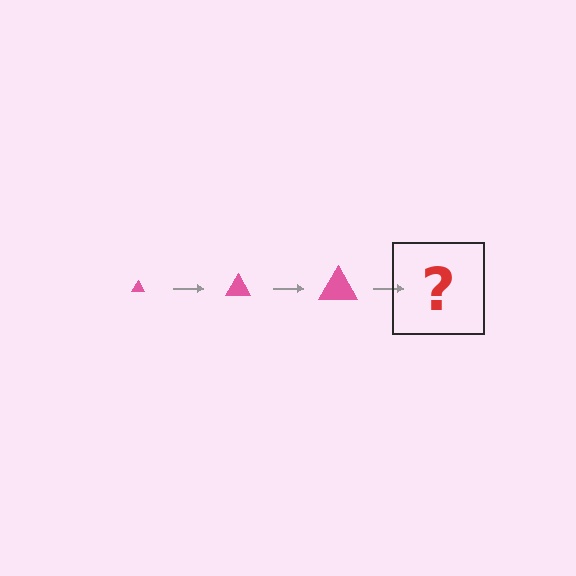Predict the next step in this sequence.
The next step is a pink triangle, larger than the previous one.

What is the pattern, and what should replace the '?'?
The pattern is that the triangle gets progressively larger each step. The '?' should be a pink triangle, larger than the previous one.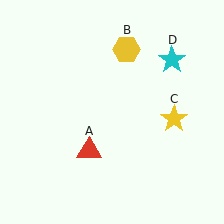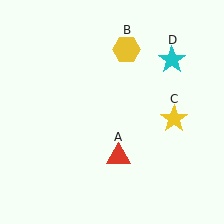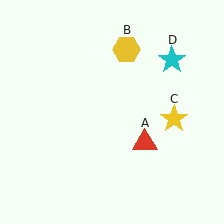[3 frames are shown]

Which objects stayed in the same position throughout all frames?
Yellow hexagon (object B) and yellow star (object C) and cyan star (object D) remained stationary.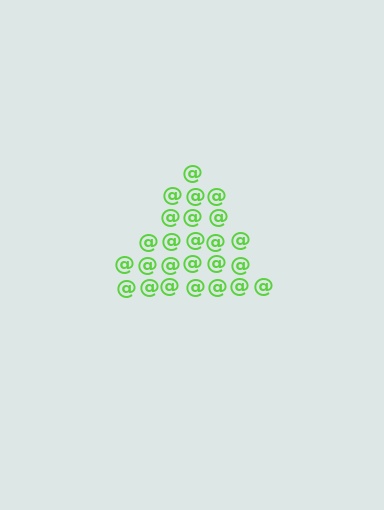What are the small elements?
The small elements are at signs.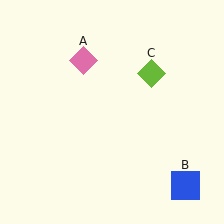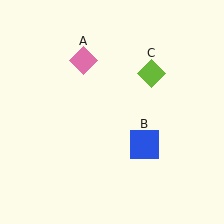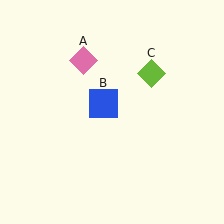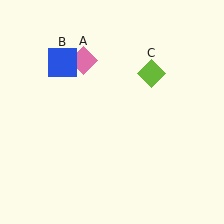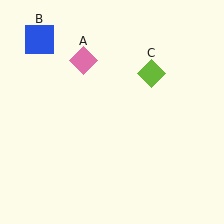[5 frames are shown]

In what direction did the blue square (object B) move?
The blue square (object B) moved up and to the left.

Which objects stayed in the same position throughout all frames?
Pink diamond (object A) and lime diamond (object C) remained stationary.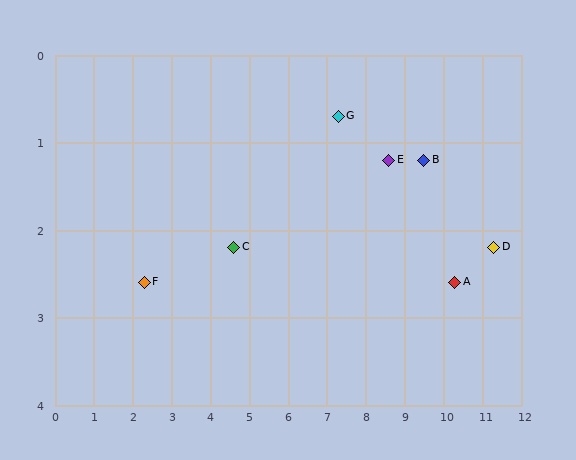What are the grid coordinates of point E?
Point E is at approximately (8.6, 1.2).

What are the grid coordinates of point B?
Point B is at approximately (9.5, 1.2).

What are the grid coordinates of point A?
Point A is at approximately (10.3, 2.6).